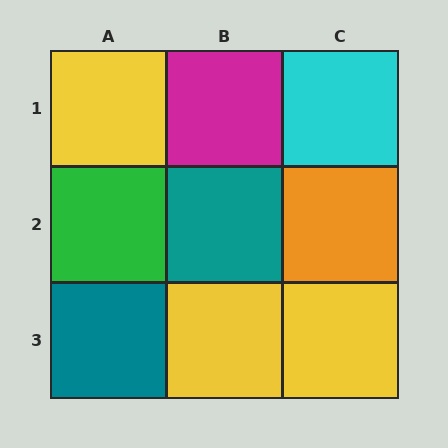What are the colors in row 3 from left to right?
Teal, yellow, yellow.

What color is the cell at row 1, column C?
Cyan.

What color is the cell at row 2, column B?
Teal.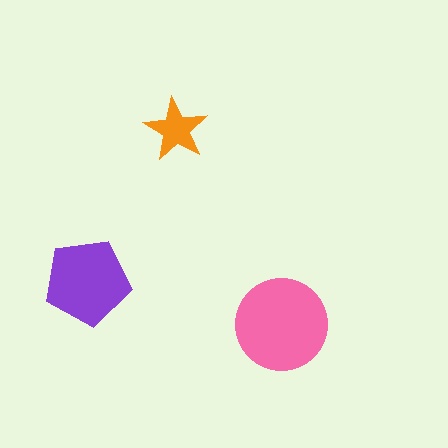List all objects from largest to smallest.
The pink circle, the purple pentagon, the orange star.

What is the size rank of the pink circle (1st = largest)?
1st.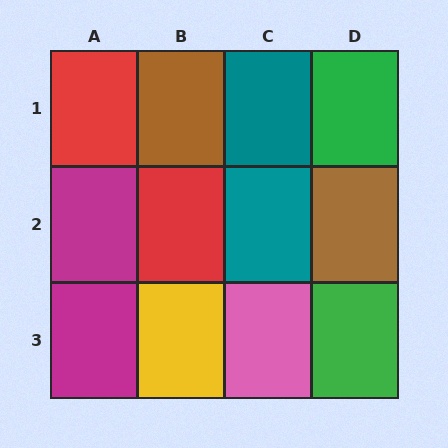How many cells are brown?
2 cells are brown.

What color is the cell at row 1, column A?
Red.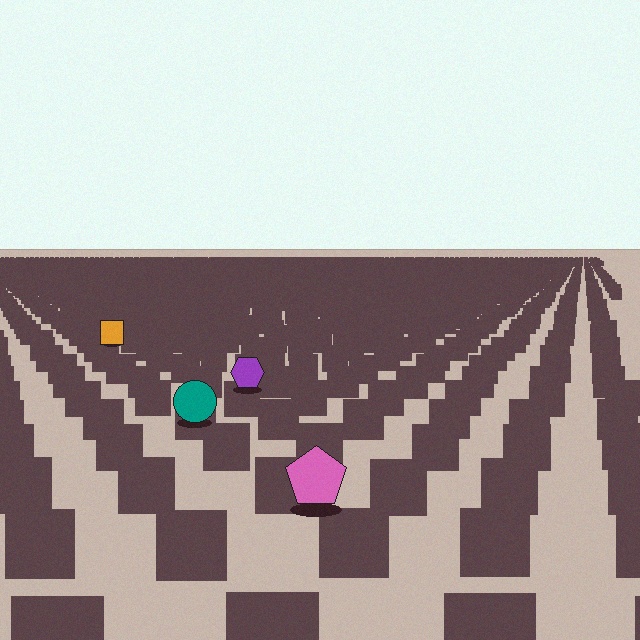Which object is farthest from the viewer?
The orange square is farthest from the viewer. It appears smaller and the ground texture around it is denser.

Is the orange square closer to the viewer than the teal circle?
No. The teal circle is closer — you can tell from the texture gradient: the ground texture is coarser near it.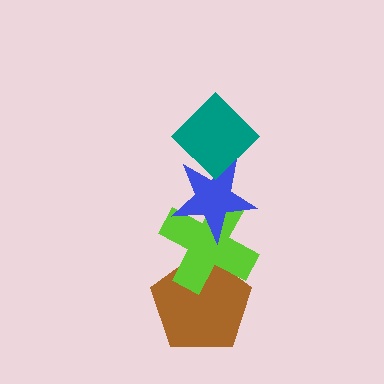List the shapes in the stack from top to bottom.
From top to bottom: the teal diamond, the blue star, the lime cross, the brown pentagon.